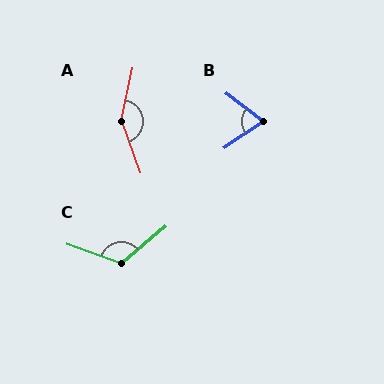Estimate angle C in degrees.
Approximately 121 degrees.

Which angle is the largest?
A, at approximately 149 degrees.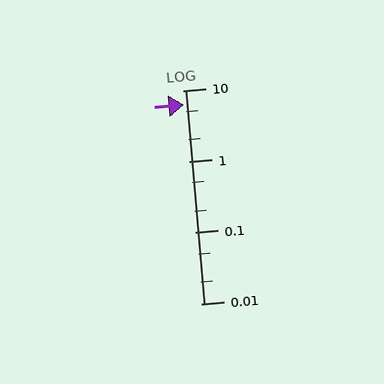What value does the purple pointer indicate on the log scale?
The pointer indicates approximately 6.2.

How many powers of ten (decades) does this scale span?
The scale spans 3 decades, from 0.01 to 10.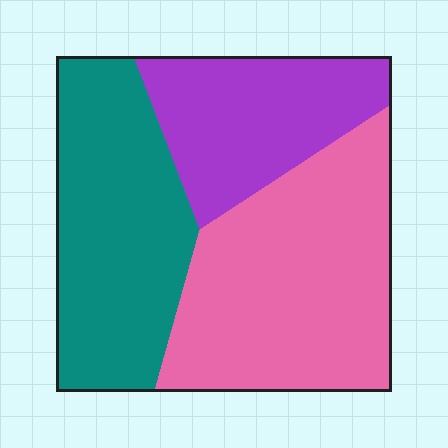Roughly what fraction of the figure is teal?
Teal takes up about one third (1/3) of the figure.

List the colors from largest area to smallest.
From largest to smallest: pink, teal, purple.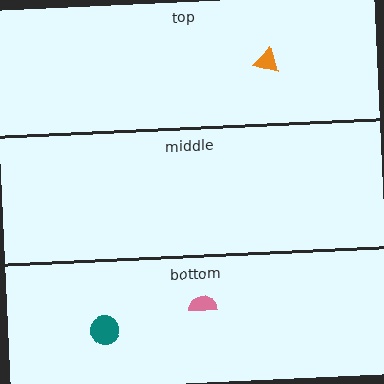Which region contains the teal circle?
The bottom region.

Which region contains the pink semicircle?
The bottom region.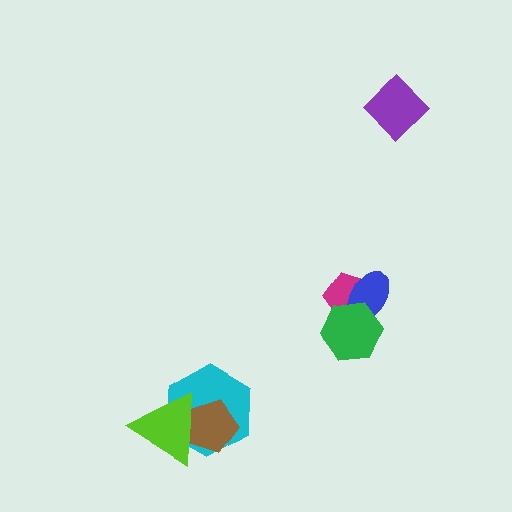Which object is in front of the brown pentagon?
The lime triangle is in front of the brown pentagon.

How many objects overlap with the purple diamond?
0 objects overlap with the purple diamond.